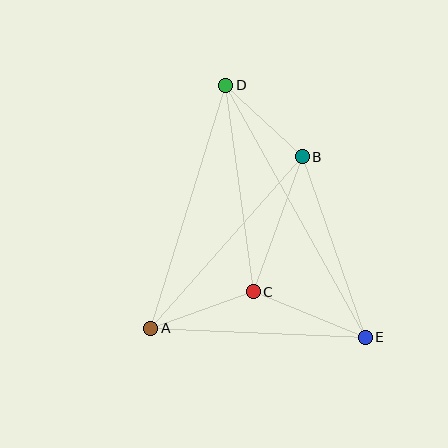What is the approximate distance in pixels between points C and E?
The distance between C and E is approximately 121 pixels.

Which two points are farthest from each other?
Points D and E are farthest from each other.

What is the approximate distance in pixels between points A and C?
The distance between A and C is approximately 109 pixels.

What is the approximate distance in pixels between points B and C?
The distance between B and C is approximately 144 pixels.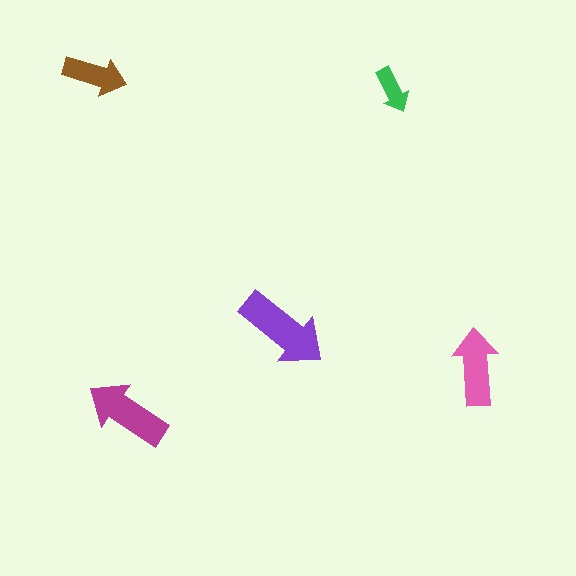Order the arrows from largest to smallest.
the purple one, the magenta one, the pink one, the brown one, the green one.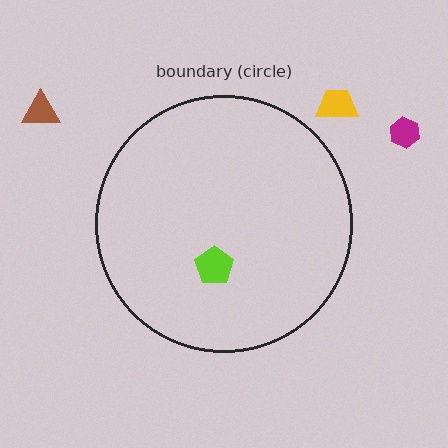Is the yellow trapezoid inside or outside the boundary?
Outside.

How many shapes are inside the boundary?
1 inside, 3 outside.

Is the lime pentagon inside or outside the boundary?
Inside.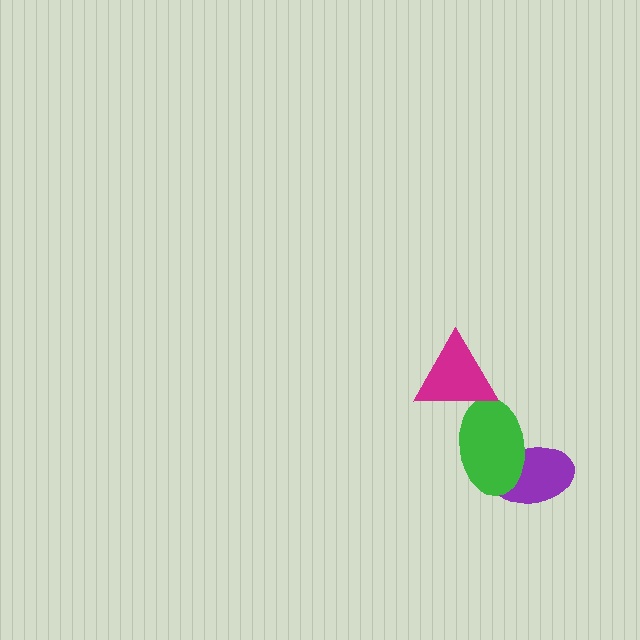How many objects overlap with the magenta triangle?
1 object overlaps with the magenta triangle.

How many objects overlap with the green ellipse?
2 objects overlap with the green ellipse.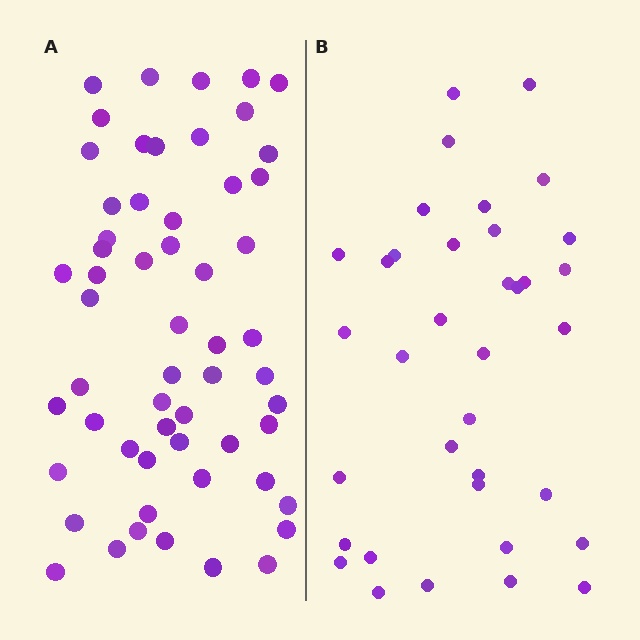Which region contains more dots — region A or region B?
Region A (the left region) has more dots.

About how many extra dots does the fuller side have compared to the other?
Region A has approximately 20 more dots than region B.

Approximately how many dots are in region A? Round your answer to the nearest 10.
About 60 dots. (The exact count is 57, which rounds to 60.)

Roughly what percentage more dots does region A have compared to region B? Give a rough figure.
About 60% more.